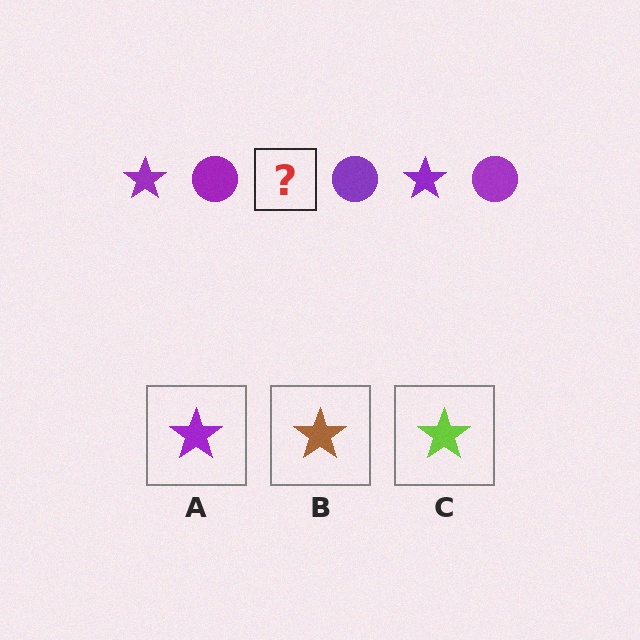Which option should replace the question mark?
Option A.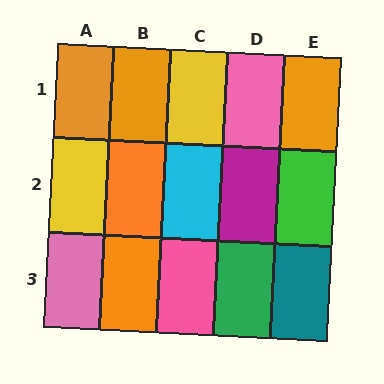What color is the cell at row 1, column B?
Orange.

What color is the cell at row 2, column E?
Green.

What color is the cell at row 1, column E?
Orange.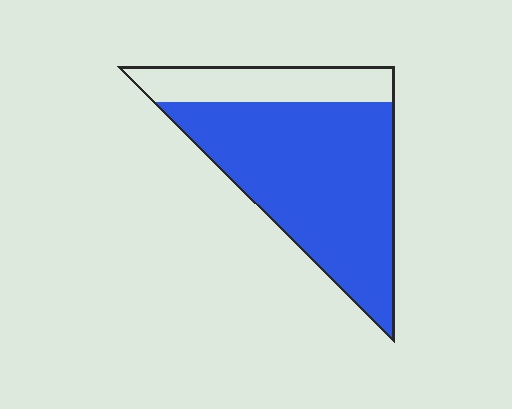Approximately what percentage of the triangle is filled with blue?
Approximately 75%.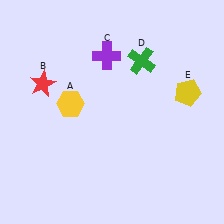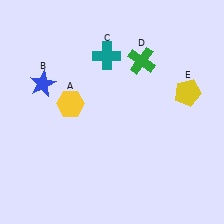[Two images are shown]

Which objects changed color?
B changed from red to blue. C changed from purple to teal.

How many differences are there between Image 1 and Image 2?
There are 2 differences between the two images.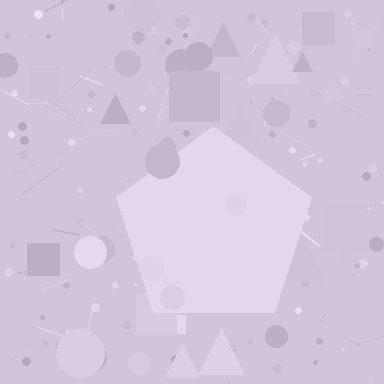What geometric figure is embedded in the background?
A pentagon is embedded in the background.